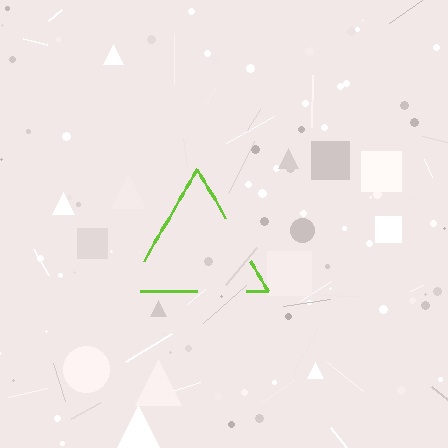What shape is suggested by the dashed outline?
The dashed outline suggests a triangle.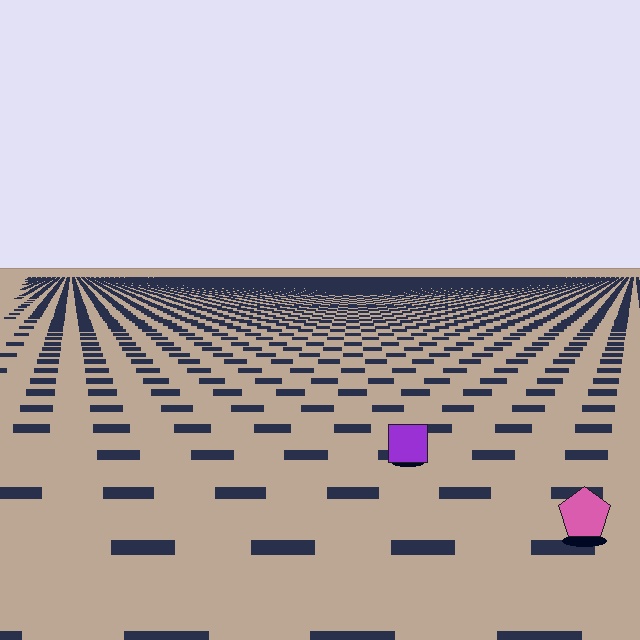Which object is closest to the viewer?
The pink pentagon is closest. The texture marks near it are larger and more spread out.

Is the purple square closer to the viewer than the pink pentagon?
No. The pink pentagon is closer — you can tell from the texture gradient: the ground texture is coarser near it.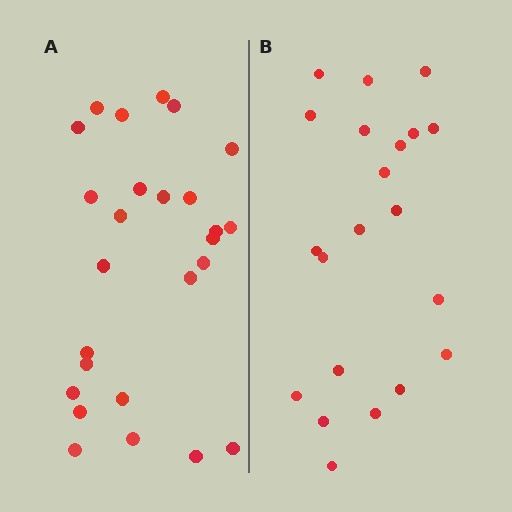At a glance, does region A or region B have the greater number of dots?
Region A (the left region) has more dots.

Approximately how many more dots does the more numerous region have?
Region A has about 5 more dots than region B.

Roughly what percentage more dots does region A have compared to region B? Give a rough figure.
About 25% more.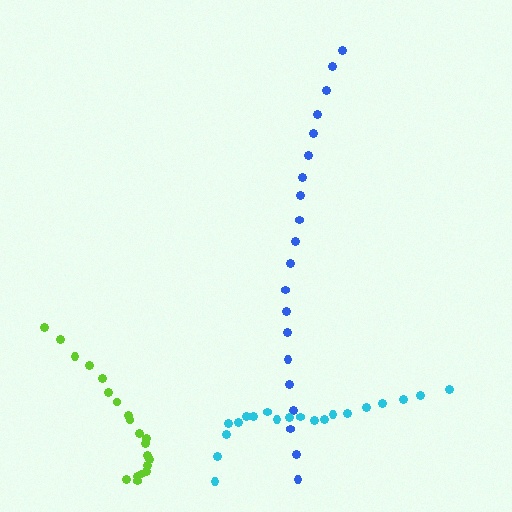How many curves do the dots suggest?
There are 3 distinct paths.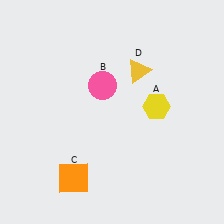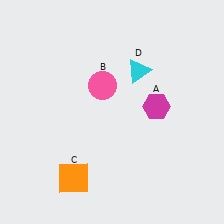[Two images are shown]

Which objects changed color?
A changed from yellow to magenta. D changed from yellow to cyan.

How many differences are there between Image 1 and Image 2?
There are 2 differences between the two images.